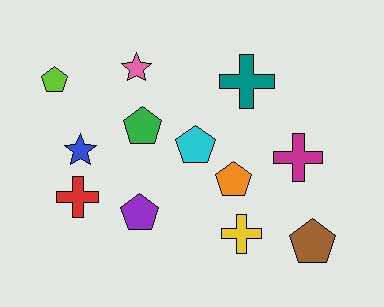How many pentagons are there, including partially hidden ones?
There are 6 pentagons.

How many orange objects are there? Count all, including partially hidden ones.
There is 1 orange object.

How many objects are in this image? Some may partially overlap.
There are 12 objects.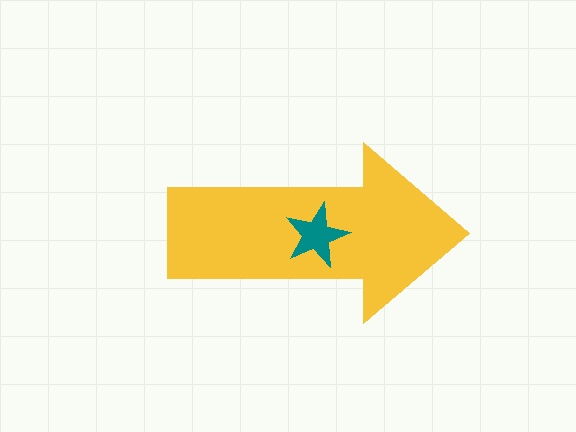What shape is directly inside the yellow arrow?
The teal star.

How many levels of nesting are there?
2.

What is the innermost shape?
The teal star.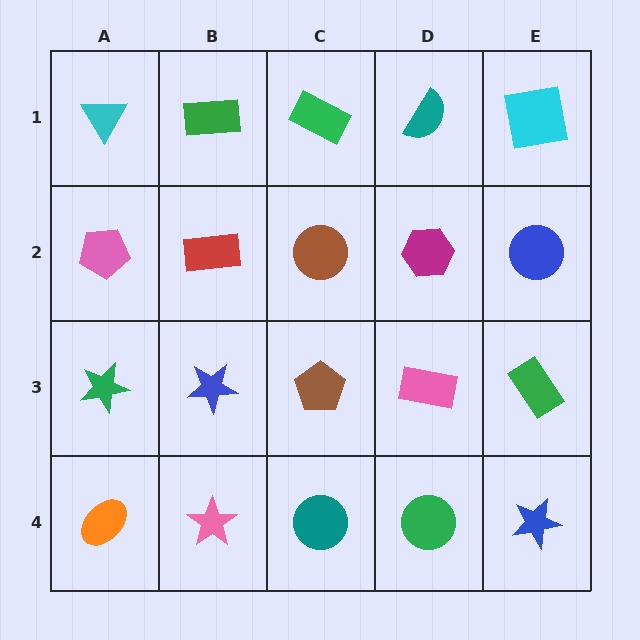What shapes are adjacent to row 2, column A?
A cyan triangle (row 1, column A), a green star (row 3, column A), a red rectangle (row 2, column B).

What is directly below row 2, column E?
A green rectangle.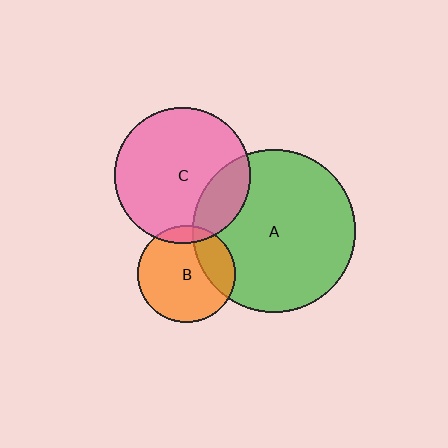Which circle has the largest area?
Circle A (green).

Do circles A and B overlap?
Yes.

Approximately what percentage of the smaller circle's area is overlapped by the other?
Approximately 25%.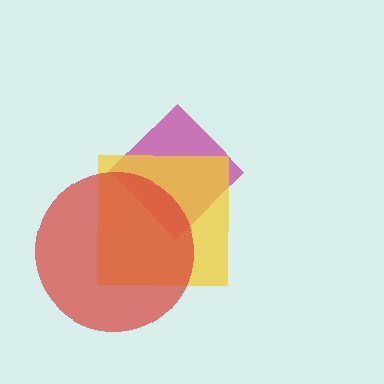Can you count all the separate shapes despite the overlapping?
Yes, there are 3 separate shapes.